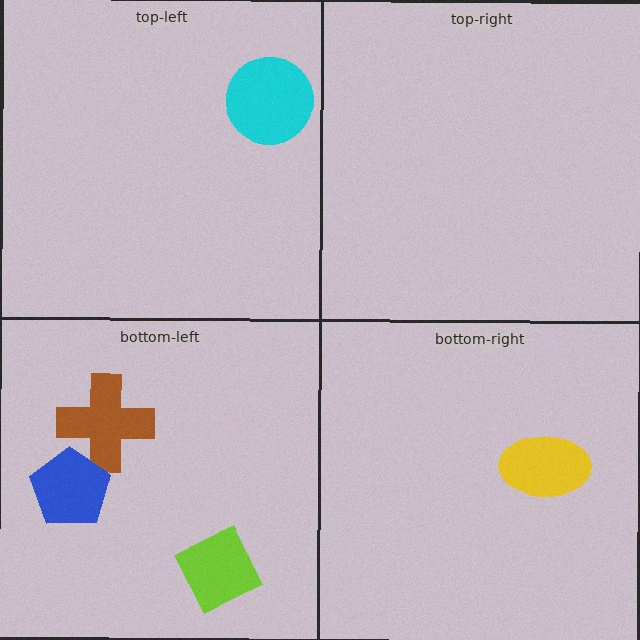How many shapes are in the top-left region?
1.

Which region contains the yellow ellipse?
The bottom-right region.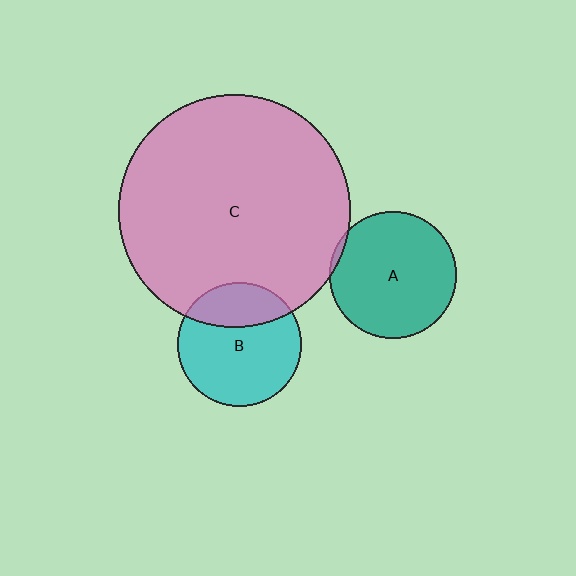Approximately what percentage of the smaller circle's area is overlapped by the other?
Approximately 5%.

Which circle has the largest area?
Circle C (pink).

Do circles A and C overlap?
Yes.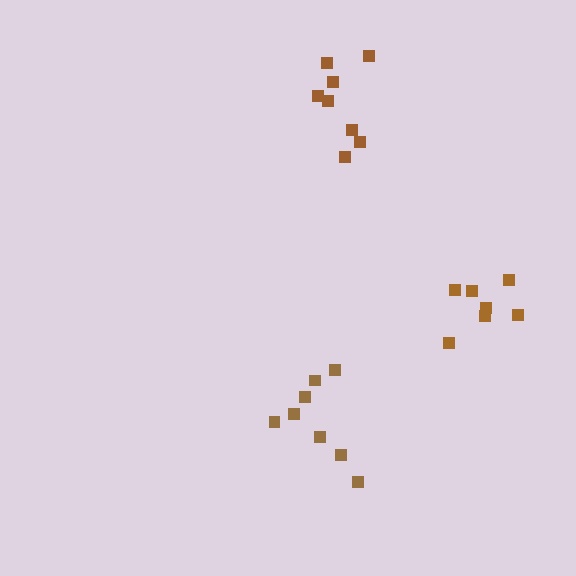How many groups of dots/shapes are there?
There are 3 groups.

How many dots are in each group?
Group 1: 8 dots, Group 2: 8 dots, Group 3: 7 dots (23 total).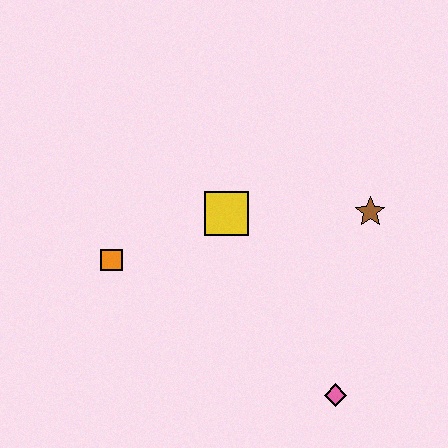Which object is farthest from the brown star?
The orange square is farthest from the brown star.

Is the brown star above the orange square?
Yes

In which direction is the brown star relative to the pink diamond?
The brown star is above the pink diamond.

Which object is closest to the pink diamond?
The brown star is closest to the pink diamond.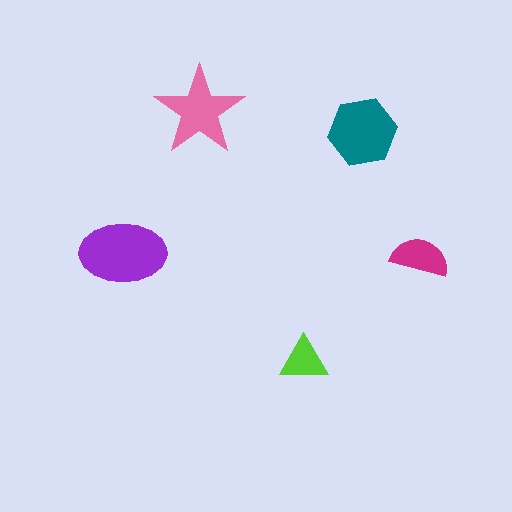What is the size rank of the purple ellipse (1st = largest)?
1st.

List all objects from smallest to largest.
The lime triangle, the magenta semicircle, the pink star, the teal hexagon, the purple ellipse.